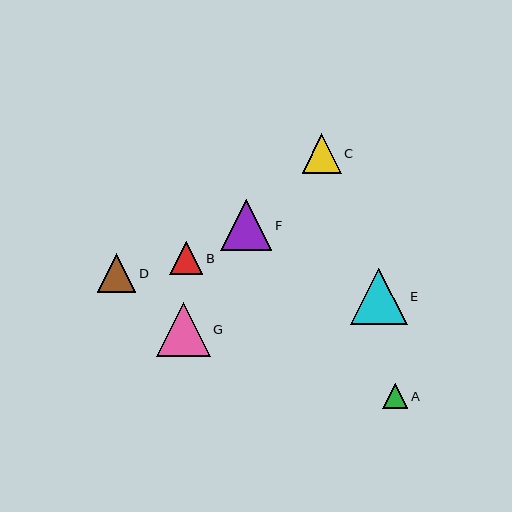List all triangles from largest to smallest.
From largest to smallest: E, G, F, C, D, B, A.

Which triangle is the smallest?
Triangle A is the smallest with a size of approximately 25 pixels.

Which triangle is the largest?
Triangle E is the largest with a size of approximately 57 pixels.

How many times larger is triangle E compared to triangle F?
Triangle E is approximately 1.1 times the size of triangle F.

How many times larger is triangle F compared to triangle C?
Triangle F is approximately 1.3 times the size of triangle C.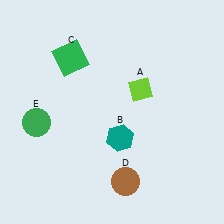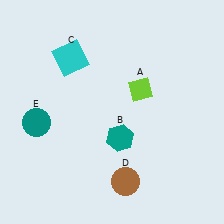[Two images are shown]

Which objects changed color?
C changed from green to cyan. E changed from green to teal.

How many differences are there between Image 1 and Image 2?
There are 2 differences between the two images.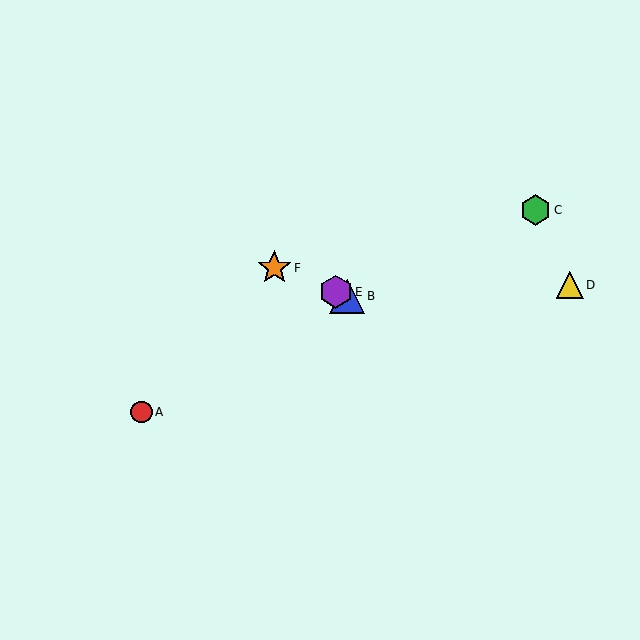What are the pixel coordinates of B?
Object B is at (347, 296).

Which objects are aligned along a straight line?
Objects B, E, F are aligned along a straight line.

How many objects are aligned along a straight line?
3 objects (B, E, F) are aligned along a straight line.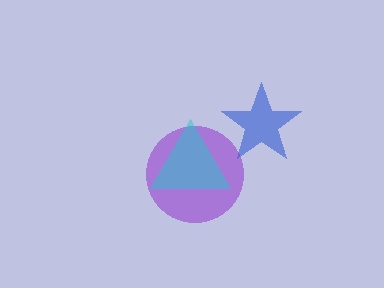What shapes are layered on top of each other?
The layered shapes are: a purple circle, a cyan triangle, a blue star.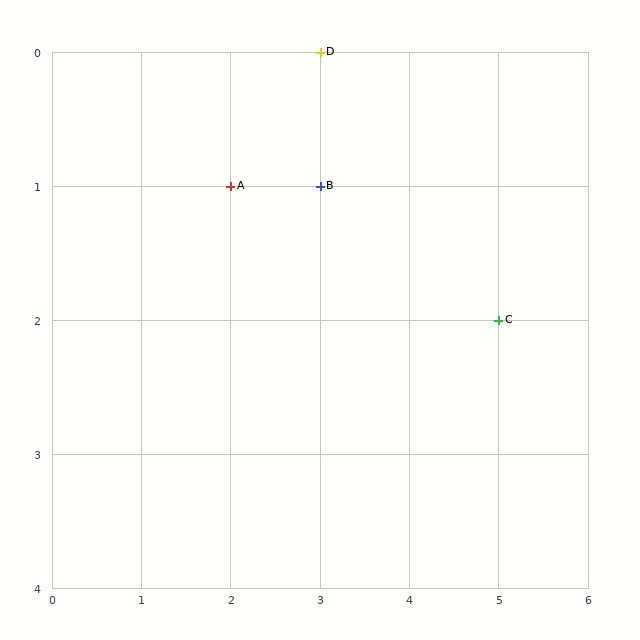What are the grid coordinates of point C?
Point C is at grid coordinates (5, 2).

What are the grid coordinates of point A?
Point A is at grid coordinates (2, 1).